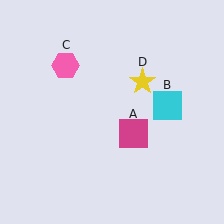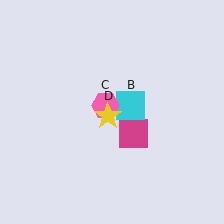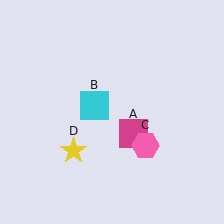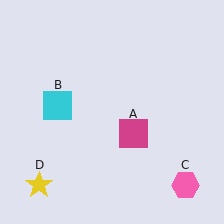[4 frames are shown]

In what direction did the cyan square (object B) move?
The cyan square (object B) moved left.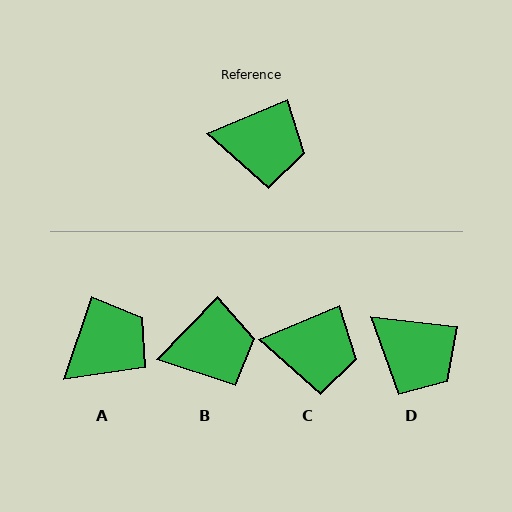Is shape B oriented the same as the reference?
No, it is off by about 24 degrees.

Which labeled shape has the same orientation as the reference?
C.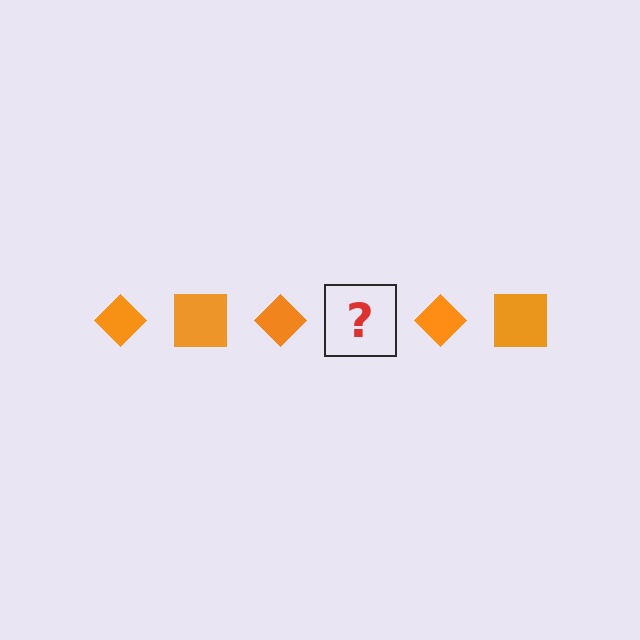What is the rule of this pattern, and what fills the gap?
The rule is that the pattern cycles through diamond, square shapes in orange. The gap should be filled with an orange square.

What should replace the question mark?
The question mark should be replaced with an orange square.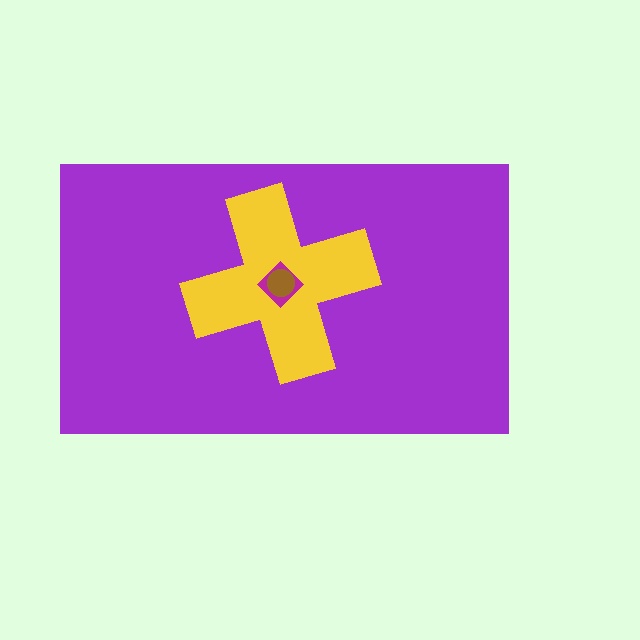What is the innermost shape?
The brown circle.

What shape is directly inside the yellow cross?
The magenta diamond.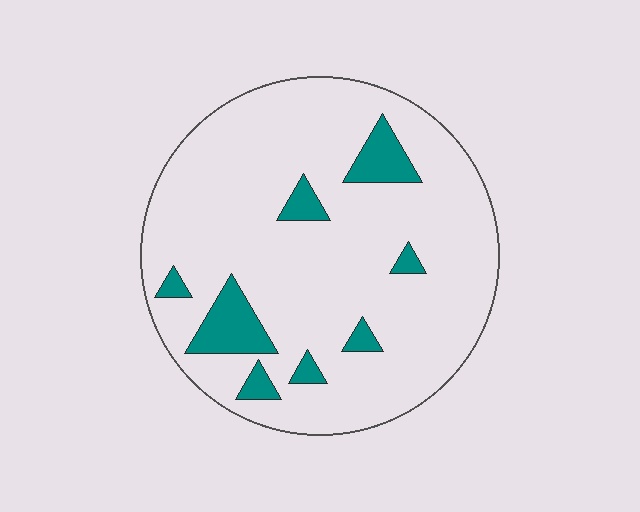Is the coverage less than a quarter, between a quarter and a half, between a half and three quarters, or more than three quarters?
Less than a quarter.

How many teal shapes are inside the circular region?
8.